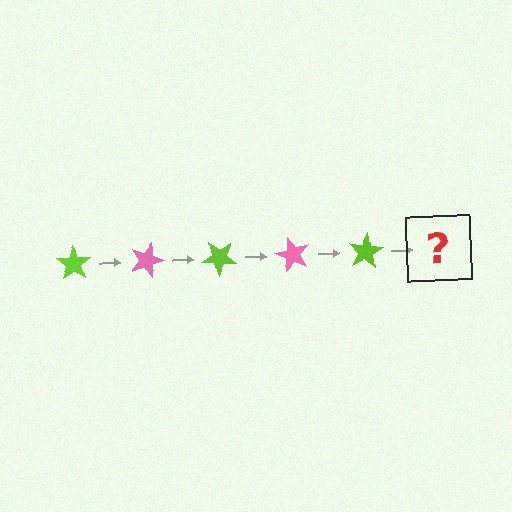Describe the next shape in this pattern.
It should be a pink star, rotated 100 degrees from the start.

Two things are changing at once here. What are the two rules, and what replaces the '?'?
The two rules are that it rotates 20 degrees each step and the color cycles through lime and pink. The '?' should be a pink star, rotated 100 degrees from the start.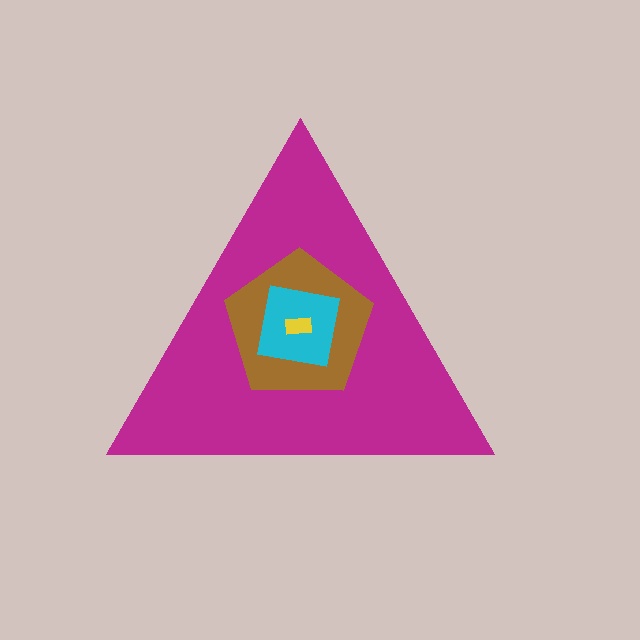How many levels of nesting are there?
4.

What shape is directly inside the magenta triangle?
The brown pentagon.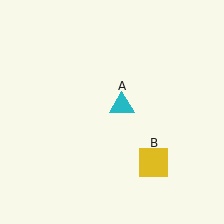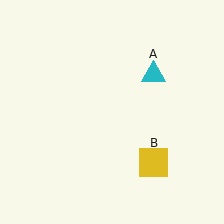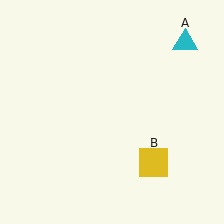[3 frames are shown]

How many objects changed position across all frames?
1 object changed position: cyan triangle (object A).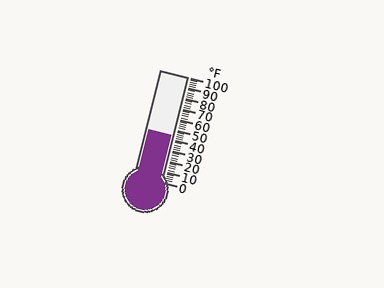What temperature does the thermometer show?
The thermometer shows approximately 44°F.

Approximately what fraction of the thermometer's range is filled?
The thermometer is filled to approximately 45% of its range.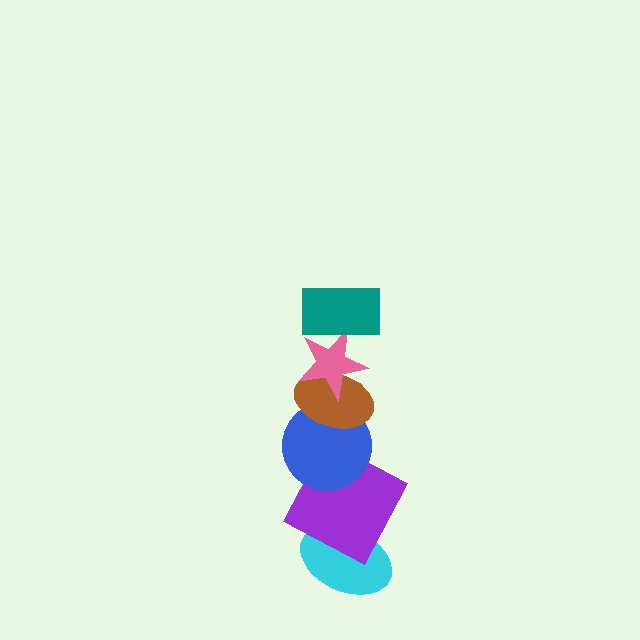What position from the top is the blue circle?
The blue circle is 4th from the top.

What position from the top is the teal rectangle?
The teal rectangle is 1st from the top.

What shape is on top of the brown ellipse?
The pink star is on top of the brown ellipse.